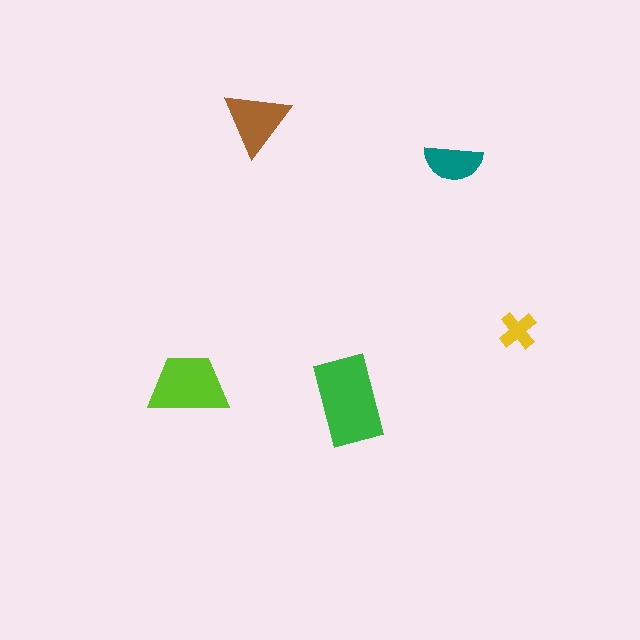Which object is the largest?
The green rectangle.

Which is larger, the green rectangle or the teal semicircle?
The green rectangle.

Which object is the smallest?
The yellow cross.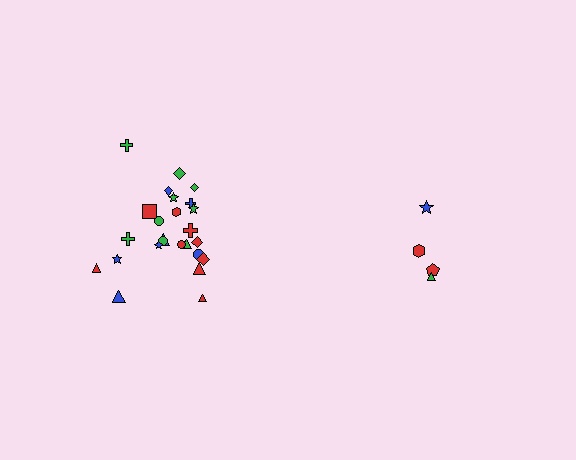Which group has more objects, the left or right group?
The left group.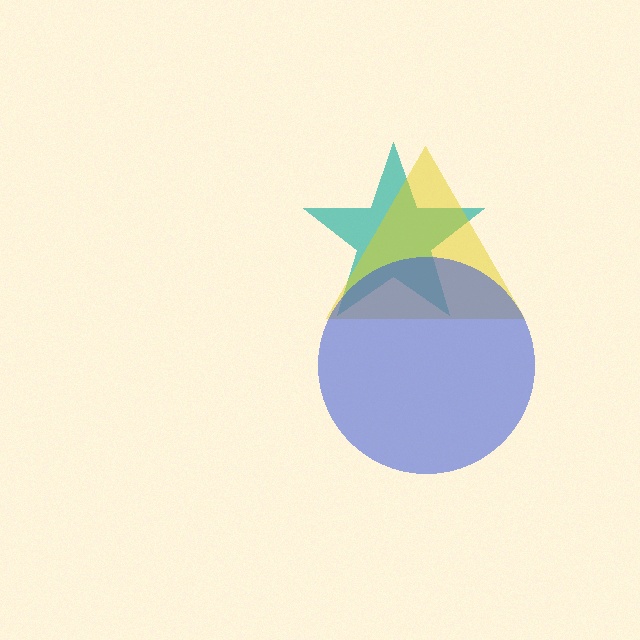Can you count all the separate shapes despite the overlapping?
Yes, there are 3 separate shapes.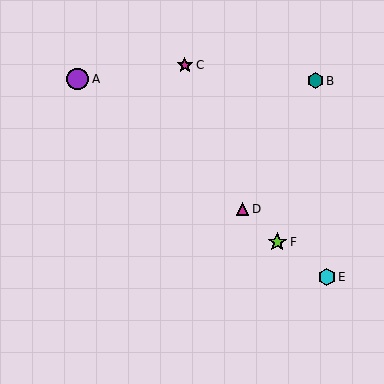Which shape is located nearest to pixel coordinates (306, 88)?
The teal hexagon (labeled B) at (315, 81) is nearest to that location.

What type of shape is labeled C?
Shape C is a magenta star.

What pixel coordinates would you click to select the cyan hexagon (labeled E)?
Click at (327, 277) to select the cyan hexagon E.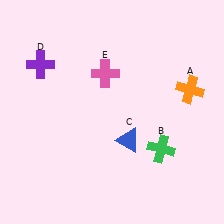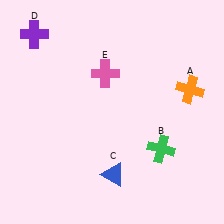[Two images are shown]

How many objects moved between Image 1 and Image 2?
2 objects moved between the two images.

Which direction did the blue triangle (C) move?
The blue triangle (C) moved down.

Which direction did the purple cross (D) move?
The purple cross (D) moved up.